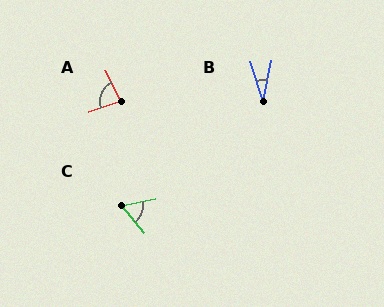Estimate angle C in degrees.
Approximately 60 degrees.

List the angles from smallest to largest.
B (28°), C (60°), A (82°).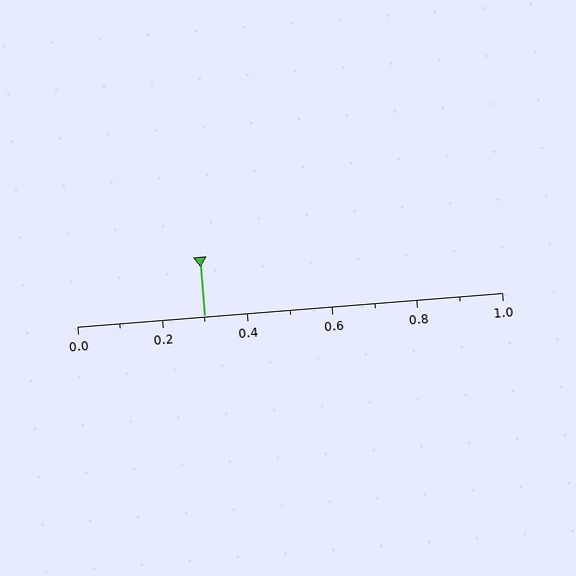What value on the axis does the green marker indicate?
The marker indicates approximately 0.3.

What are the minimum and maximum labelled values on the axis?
The axis runs from 0.0 to 1.0.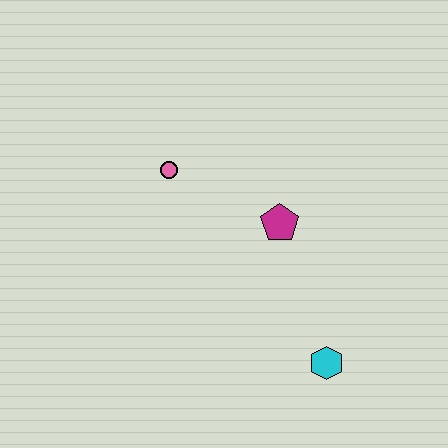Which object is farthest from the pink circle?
The cyan hexagon is farthest from the pink circle.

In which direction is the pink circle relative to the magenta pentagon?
The pink circle is to the left of the magenta pentagon.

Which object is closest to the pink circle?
The magenta pentagon is closest to the pink circle.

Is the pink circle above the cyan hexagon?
Yes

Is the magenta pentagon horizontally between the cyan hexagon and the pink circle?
Yes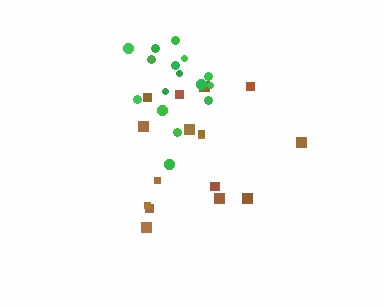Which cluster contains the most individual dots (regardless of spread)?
Brown (17).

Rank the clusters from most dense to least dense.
green, brown.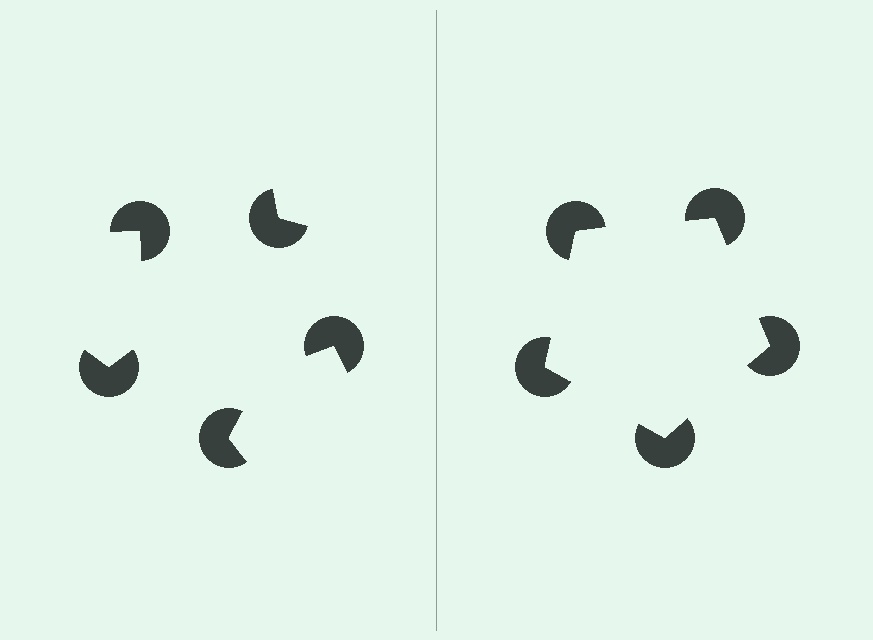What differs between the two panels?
The pac-man discs are positioned identically on both sides; only the wedge orientations differ. On the right they align to a pentagon; on the left they are misaligned.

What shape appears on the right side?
An illusory pentagon.